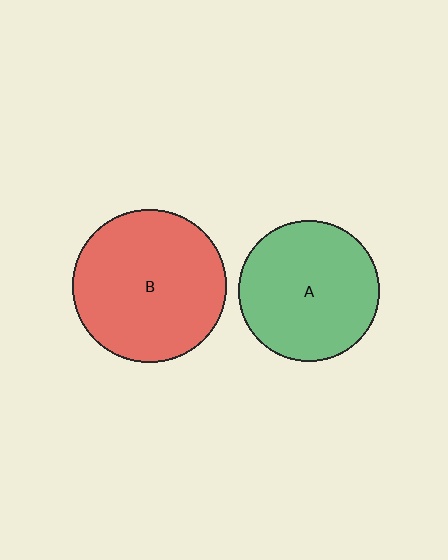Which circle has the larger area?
Circle B (red).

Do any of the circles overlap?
No, none of the circles overlap.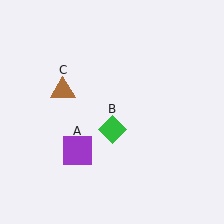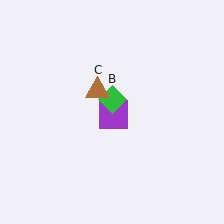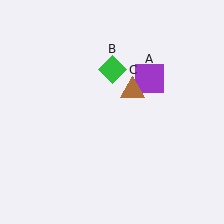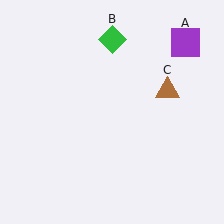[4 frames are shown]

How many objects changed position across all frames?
3 objects changed position: purple square (object A), green diamond (object B), brown triangle (object C).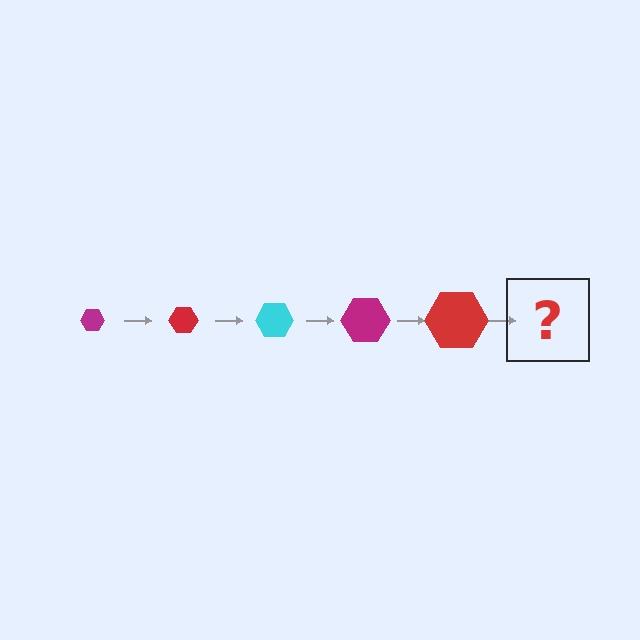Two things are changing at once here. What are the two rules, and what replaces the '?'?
The two rules are that the hexagon grows larger each step and the color cycles through magenta, red, and cyan. The '?' should be a cyan hexagon, larger than the previous one.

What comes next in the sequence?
The next element should be a cyan hexagon, larger than the previous one.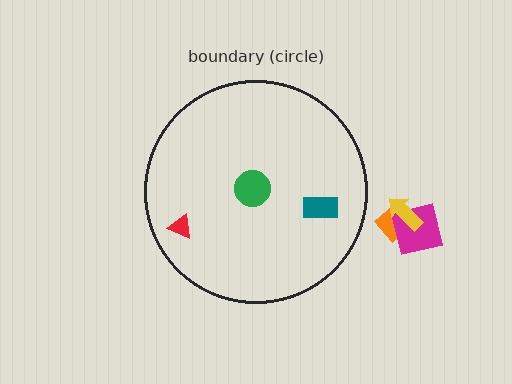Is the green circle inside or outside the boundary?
Inside.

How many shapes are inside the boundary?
3 inside, 3 outside.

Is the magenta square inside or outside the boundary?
Outside.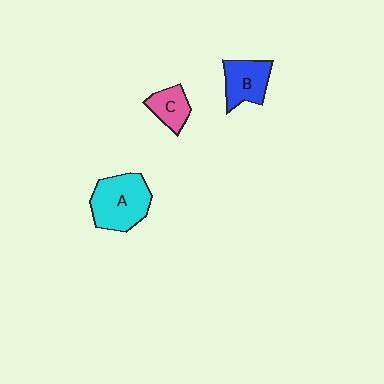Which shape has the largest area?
Shape A (cyan).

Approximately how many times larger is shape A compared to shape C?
Approximately 2.0 times.